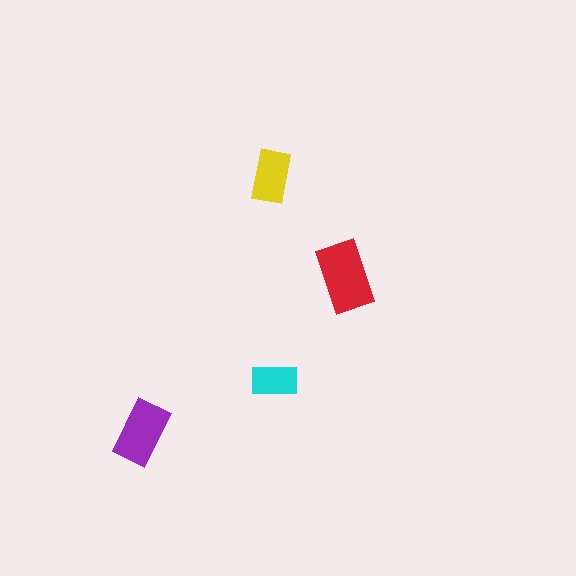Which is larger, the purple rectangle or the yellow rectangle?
The purple one.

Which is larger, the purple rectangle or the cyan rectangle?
The purple one.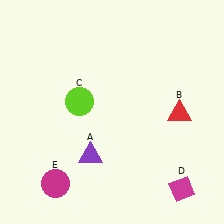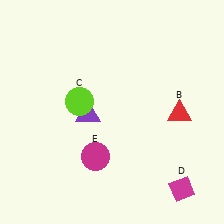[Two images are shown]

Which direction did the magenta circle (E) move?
The magenta circle (E) moved right.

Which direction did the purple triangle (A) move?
The purple triangle (A) moved up.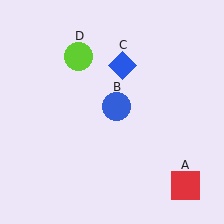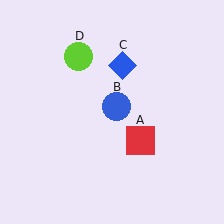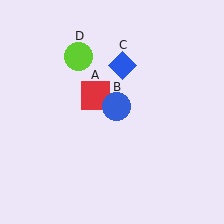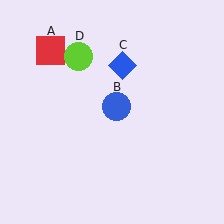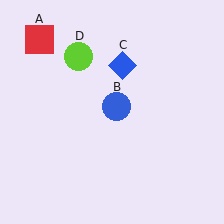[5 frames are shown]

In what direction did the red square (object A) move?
The red square (object A) moved up and to the left.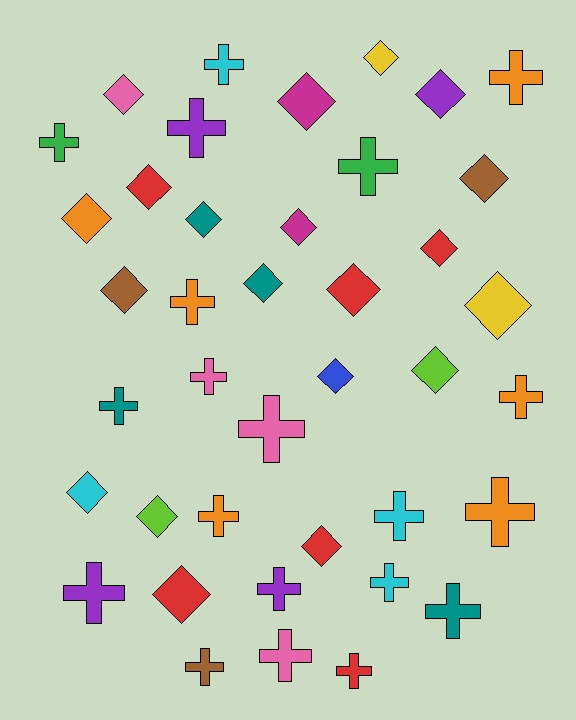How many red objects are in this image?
There are 6 red objects.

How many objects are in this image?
There are 40 objects.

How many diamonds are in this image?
There are 20 diamonds.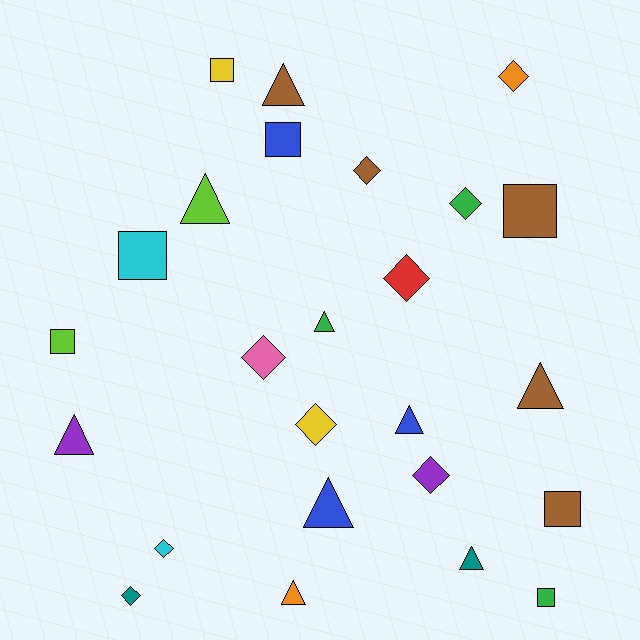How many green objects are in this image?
There are 3 green objects.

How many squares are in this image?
There are 7 squares.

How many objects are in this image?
There are 25 objects.